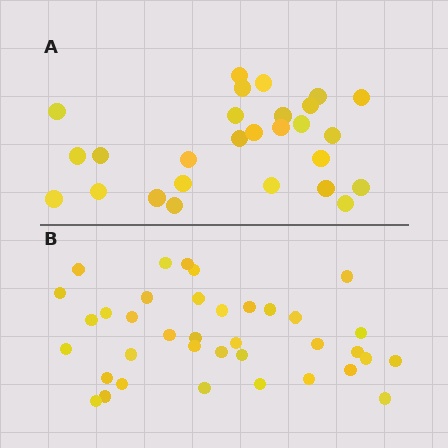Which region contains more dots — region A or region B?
Region B (the bottom region) has more dots.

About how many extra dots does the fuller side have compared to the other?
Region B has roughly 10 or so more dots than region A.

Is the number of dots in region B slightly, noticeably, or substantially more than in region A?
Region B has noticeably more, but not dramatically so. The ratio is roughly 1.4 to 1.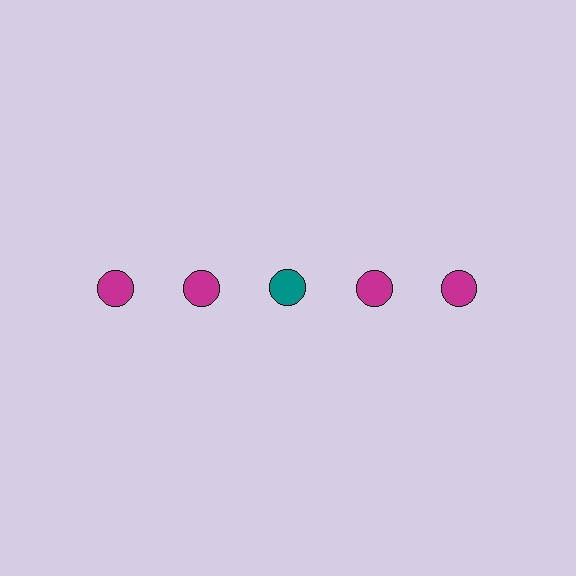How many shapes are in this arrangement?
There are 5 shapes arranged in a grid pattern.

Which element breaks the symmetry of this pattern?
The teal circle in the top row, center column breaks the symmetry. All other shapes are magenta circles.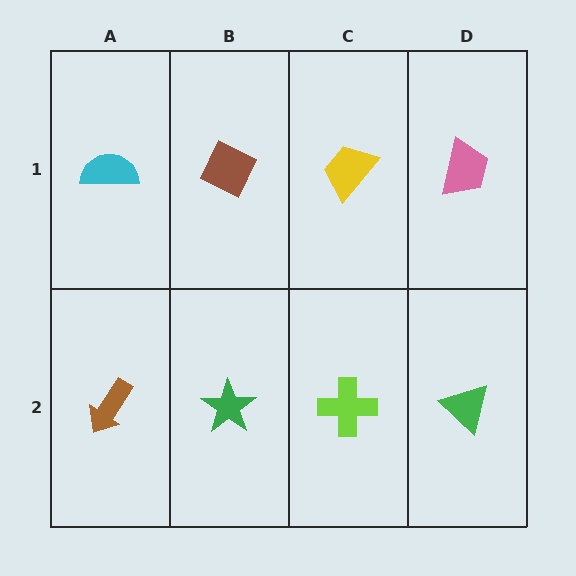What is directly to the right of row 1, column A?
A brown diamond.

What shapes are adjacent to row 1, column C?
A lime cross (row 2, column C), a brown diamond (row 1, column B), a pink trapezoid (row 1, column D).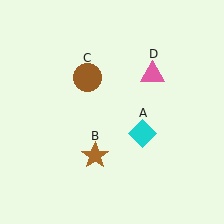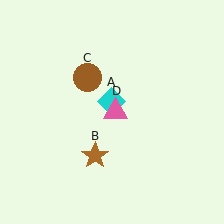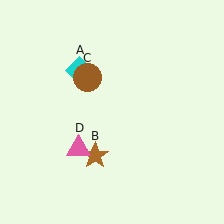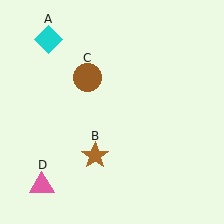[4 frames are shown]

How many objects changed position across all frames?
2 objects changed position: cyan diamond (object A), pink triangle (object D).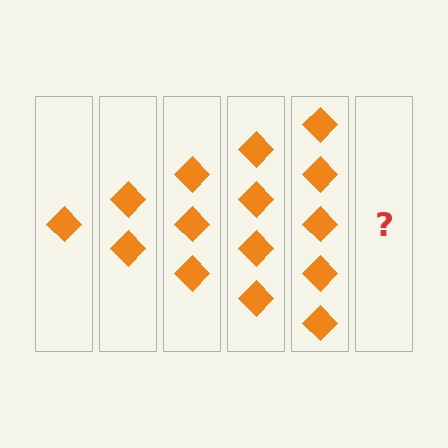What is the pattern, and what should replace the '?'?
The pattern is that each step adds one more diamond. The '?' should be 6 diamonds.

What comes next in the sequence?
The next element should be 6 diamonds.